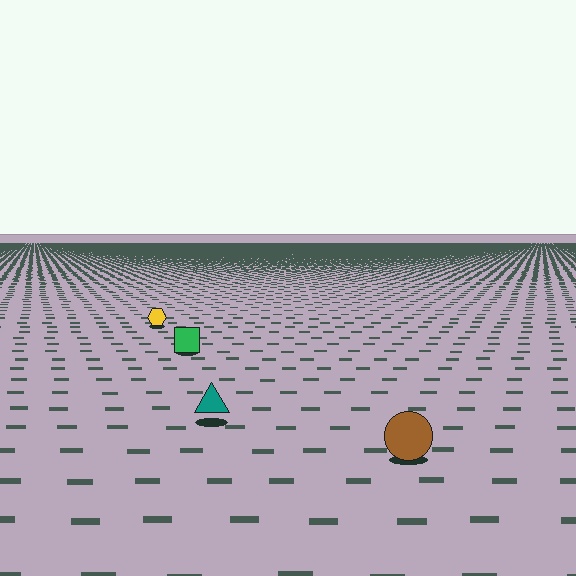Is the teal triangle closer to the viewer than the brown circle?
No. The brown circle is closer — you can tell from the texture gradient: the ground texture is coarser near it.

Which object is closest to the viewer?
The brown circle is closest. The texture marks near it are larger and more spread out.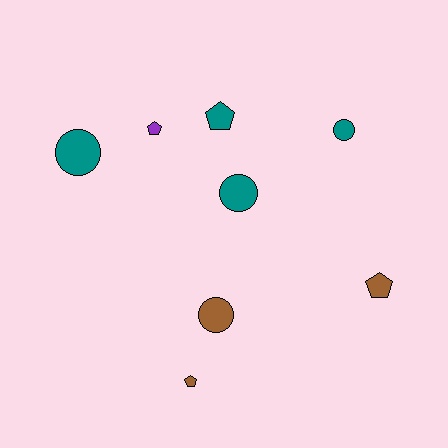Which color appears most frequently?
Teal, with 4 objects.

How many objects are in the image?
There are 8 objects.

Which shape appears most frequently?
Pentagon, with 4 objects.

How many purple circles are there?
There are no purple circles.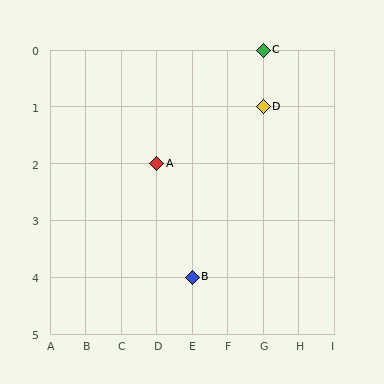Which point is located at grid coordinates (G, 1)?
Point D is at (G, 1).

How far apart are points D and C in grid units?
Points D and C are 1 row apart.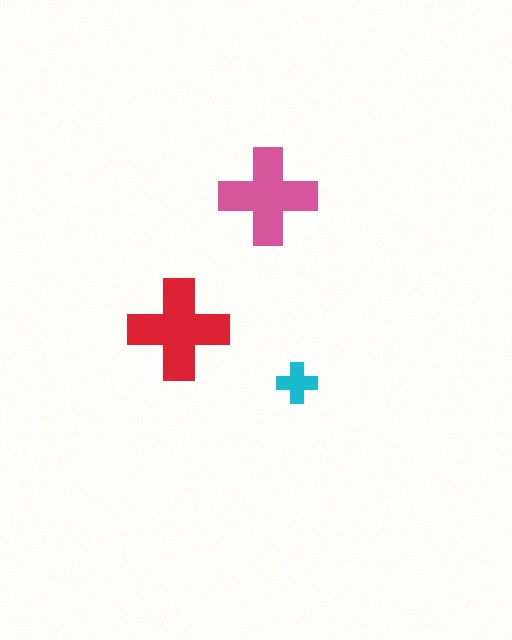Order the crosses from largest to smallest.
the red one, the pink one, the cyan one.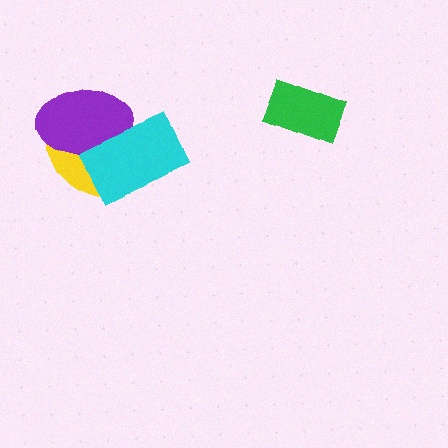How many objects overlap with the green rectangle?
0 objects overlap with the green rectangle.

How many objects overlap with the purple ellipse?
2 objects overlap with the purple ellipse.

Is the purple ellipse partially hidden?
Yes, it is partially covered by another shape.